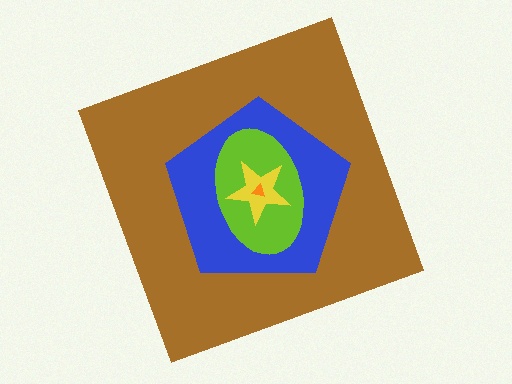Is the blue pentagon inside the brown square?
Yes.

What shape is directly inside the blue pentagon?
The lime ellipse.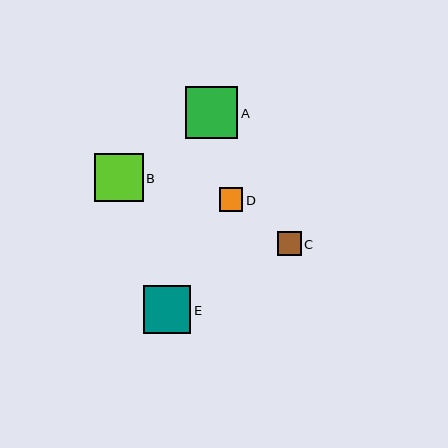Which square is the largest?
Square A is the largest with a size of approximately 52 pixels.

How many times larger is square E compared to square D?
Square E is approximately 2.0 times the size of square D.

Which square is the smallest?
Square D is the smallest with a size of approximately 24 pixels.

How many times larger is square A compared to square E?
Square A is approximately 1.1 times the size of square E.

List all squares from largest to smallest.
From largest to smallest: A, B, E, C, D.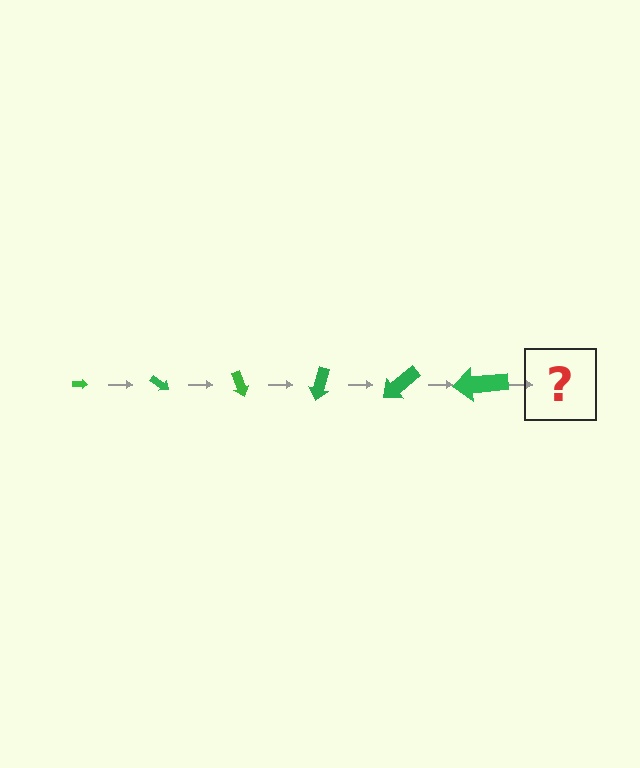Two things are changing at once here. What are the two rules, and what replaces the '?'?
The two rules are that the arrow grows larger each step and it rotates 35 degrees each step. The '?' should be an arrow, larger than the previous one and rotated 210 degrees from the start.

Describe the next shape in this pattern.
It should be an arrow, larger than the previous one and rotated 210 degrees from the start.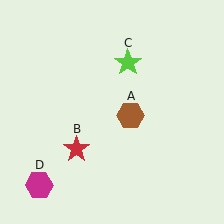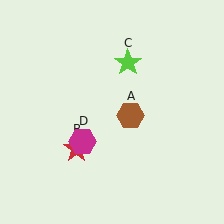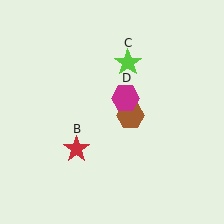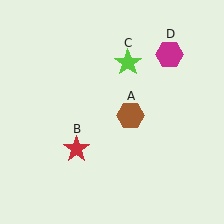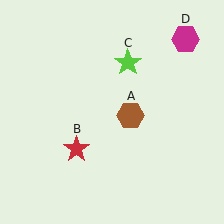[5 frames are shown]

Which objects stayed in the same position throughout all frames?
Brown hexagon (object A) and red star (object B) and lime star (object C) remained stationary.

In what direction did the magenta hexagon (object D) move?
The magenta hexagon (object D) moved up and to the right.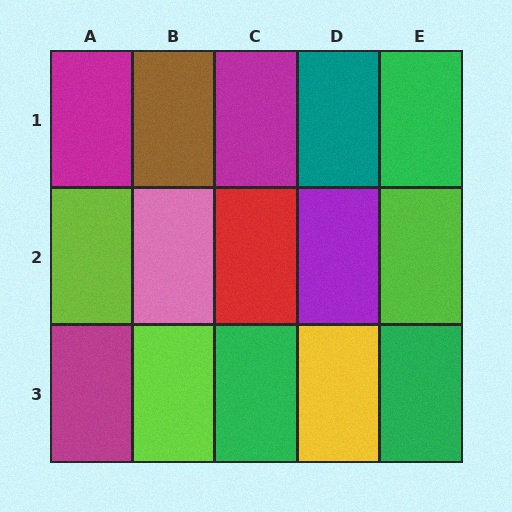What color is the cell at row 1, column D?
Teal.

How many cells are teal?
1 cell is teal.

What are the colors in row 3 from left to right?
Magenta, lime, green, yellow, green.